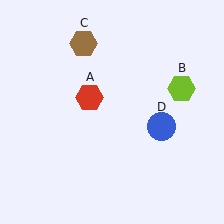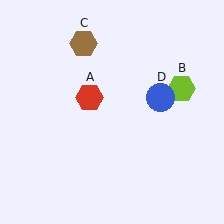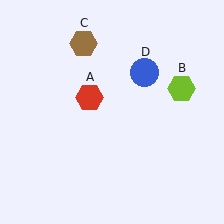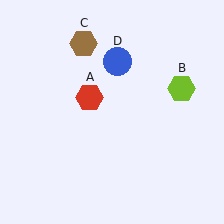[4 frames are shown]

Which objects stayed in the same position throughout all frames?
Red hexagon (object A) and lime hexagon (object B) and brown hexagon (object C) remained stationary.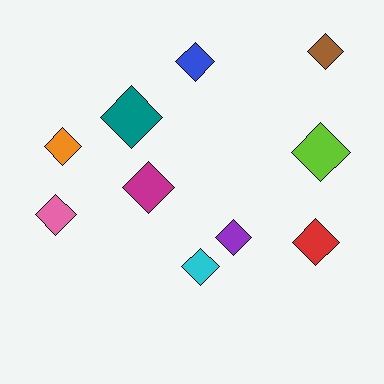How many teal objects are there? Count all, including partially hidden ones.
There is 1 teal object.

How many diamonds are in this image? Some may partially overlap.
There are 10 diamonds.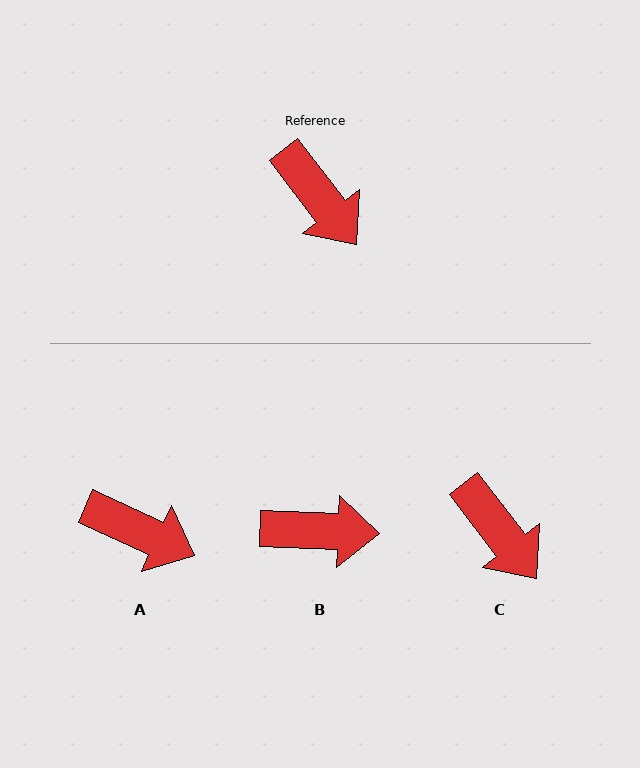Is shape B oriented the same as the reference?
No, it is off by about 50 degrees.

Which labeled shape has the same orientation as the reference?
C.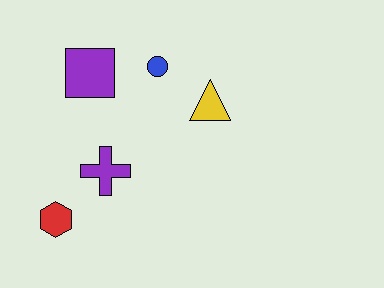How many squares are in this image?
There is 1 square.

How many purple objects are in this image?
There are 2 purple objects.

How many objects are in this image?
There are 5 objects.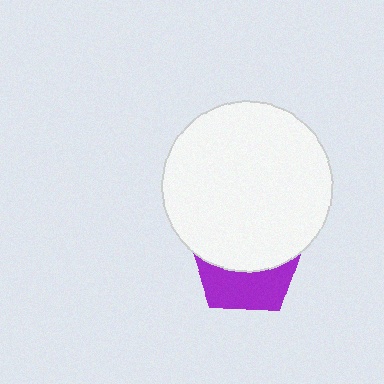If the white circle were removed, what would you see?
You would see the complete purple pentagon.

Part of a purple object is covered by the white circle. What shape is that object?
It is a pentagon.